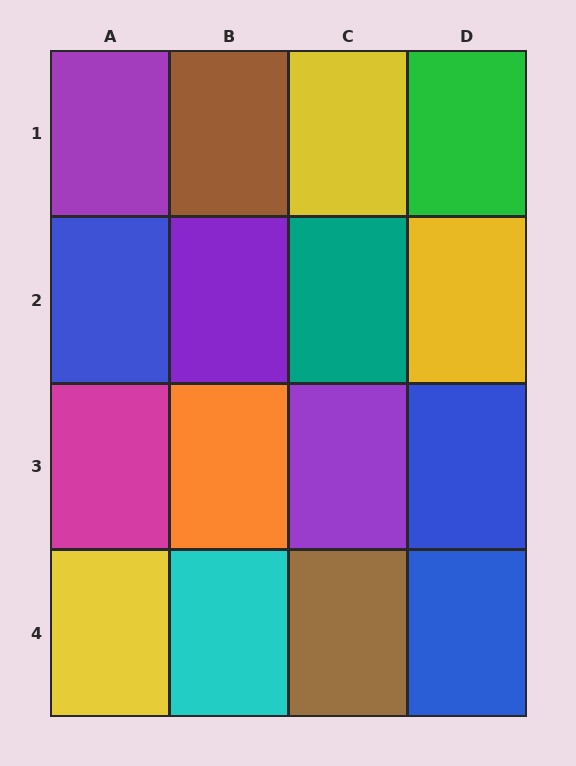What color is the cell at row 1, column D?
Green.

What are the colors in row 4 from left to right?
Yellow, cyan, brown, blue.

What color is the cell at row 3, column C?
Purple.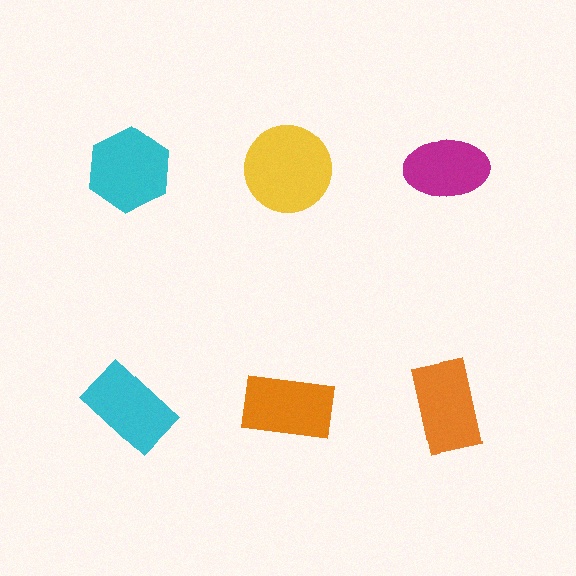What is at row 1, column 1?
A cyan hexagon.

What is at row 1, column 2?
A yellow circle.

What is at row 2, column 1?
A cyan rectangle.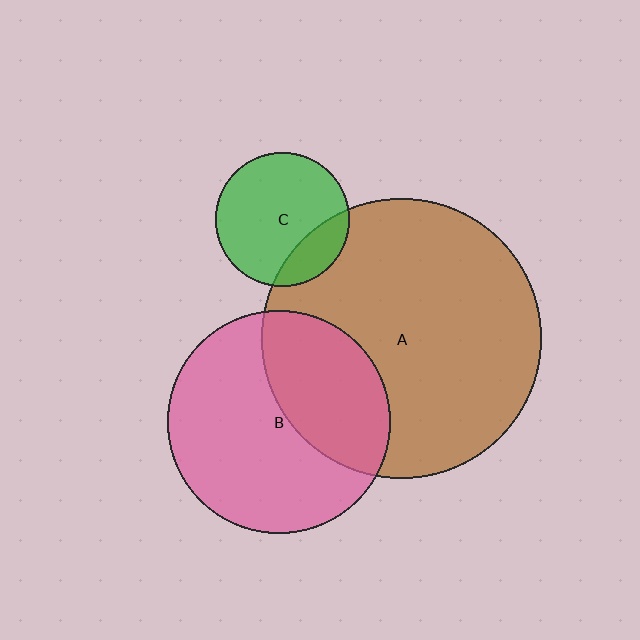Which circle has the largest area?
Circle A (brown).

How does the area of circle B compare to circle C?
Approximately 2.8 times.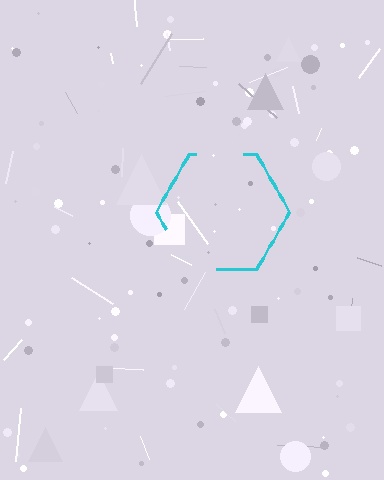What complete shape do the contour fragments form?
The contour fragments form a hexagon.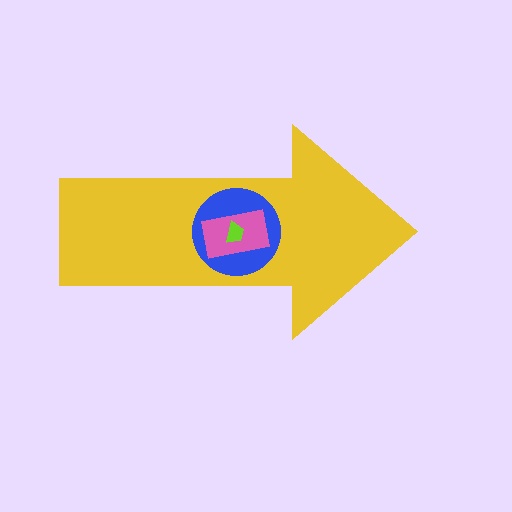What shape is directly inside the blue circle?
The pink rectangle.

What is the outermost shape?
The yellow arrow.